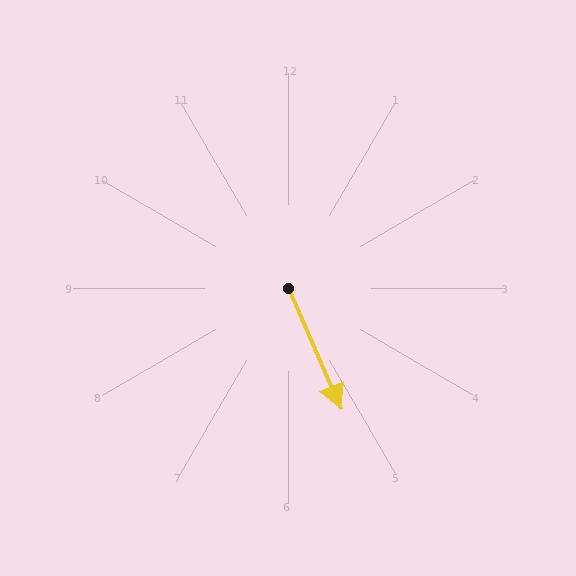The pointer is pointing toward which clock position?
Roughly 5 o'clock.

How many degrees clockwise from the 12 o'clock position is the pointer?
Approximately 156 degrees.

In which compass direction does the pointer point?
Southeast.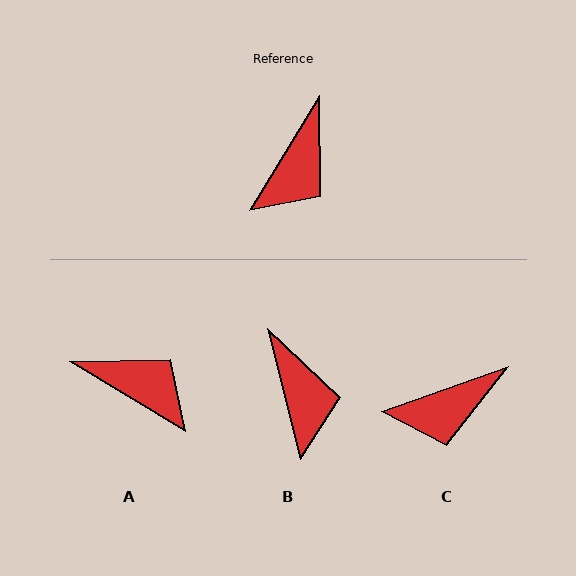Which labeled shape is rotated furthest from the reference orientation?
A, about 91 degrees away.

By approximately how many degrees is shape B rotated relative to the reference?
Approximately 46 degrees counter-clockwise.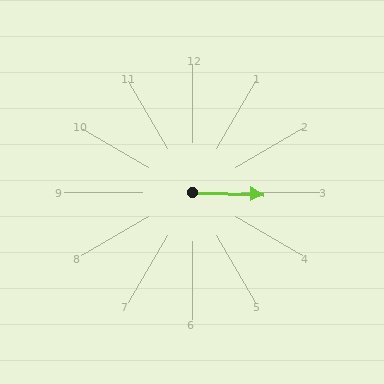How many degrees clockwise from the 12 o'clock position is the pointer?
Approximately 92 degrees.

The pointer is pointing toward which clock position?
Roughly 3 o'clock.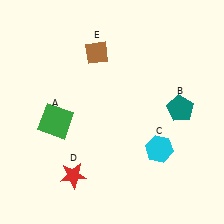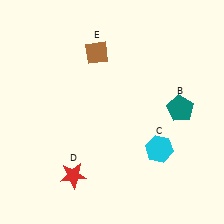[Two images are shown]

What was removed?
The green square (A) was removed in Image 2.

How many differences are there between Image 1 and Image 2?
There is 1 difference between the two images.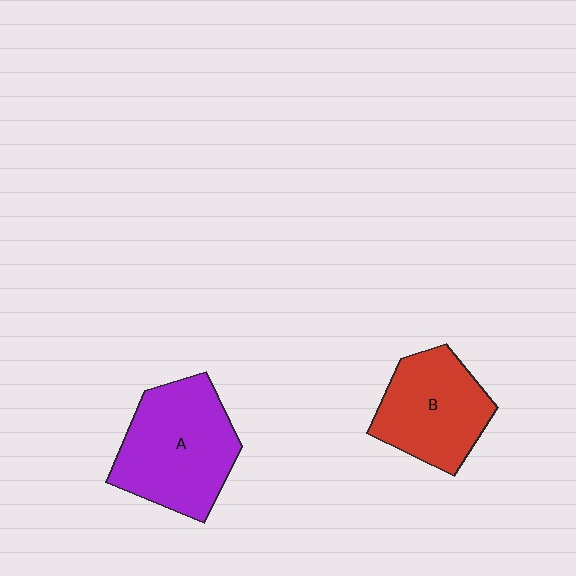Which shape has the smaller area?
Shape B (red).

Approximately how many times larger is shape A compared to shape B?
Approximately 1.2 times.